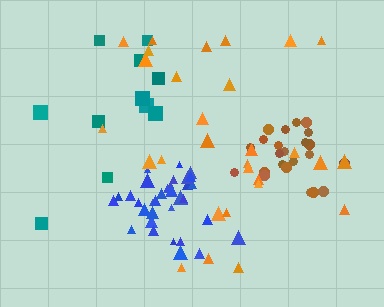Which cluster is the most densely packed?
Blue.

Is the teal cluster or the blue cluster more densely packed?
Blue.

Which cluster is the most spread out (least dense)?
Teal.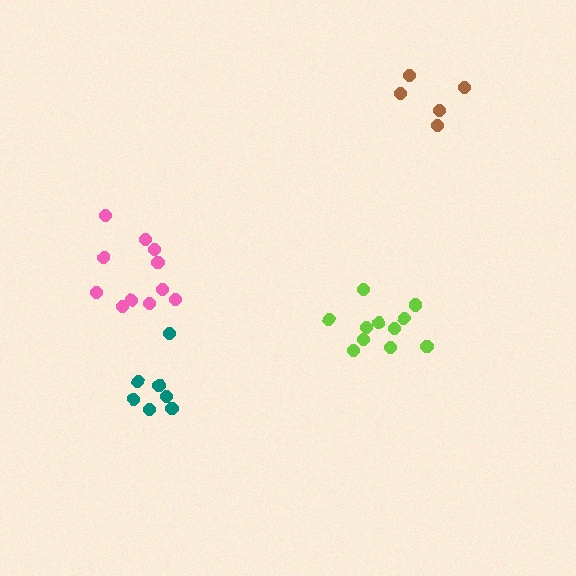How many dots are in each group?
Group 1: 5 dots, Group 2: 11 dots, Group 3: 11 dots, Group 4: 7 dots (34 total).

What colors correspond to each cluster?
The clusters are colored: brown, pink, lime, teal.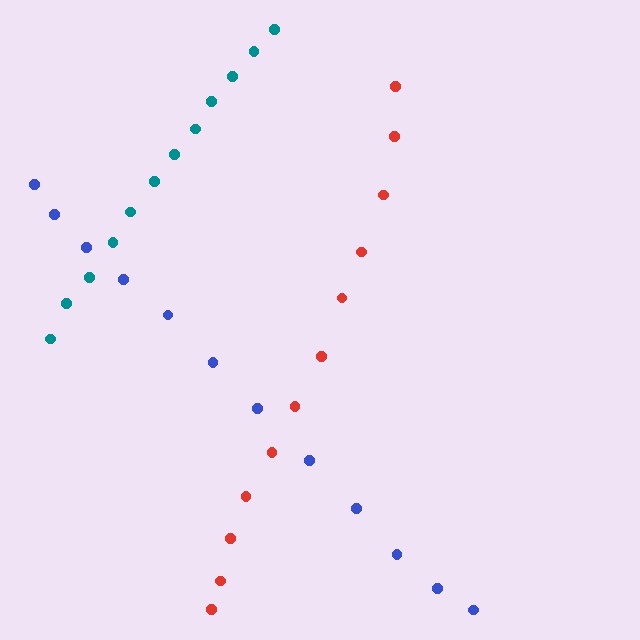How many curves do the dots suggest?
There are 3 distinct paths.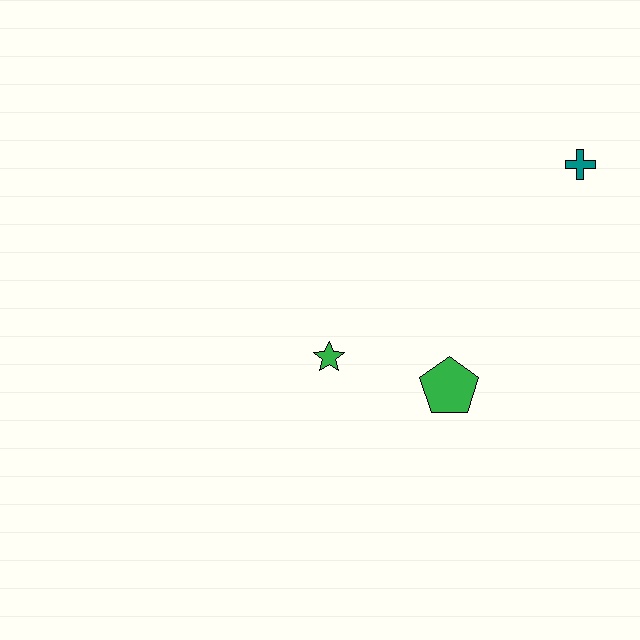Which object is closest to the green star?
The green pentagon is closest to the green star.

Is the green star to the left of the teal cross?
Yes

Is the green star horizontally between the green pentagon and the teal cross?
No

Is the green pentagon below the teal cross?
Yes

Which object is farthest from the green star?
The teal cross is farthest from the green star.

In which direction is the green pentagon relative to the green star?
The green pentagon is to the right of the green star.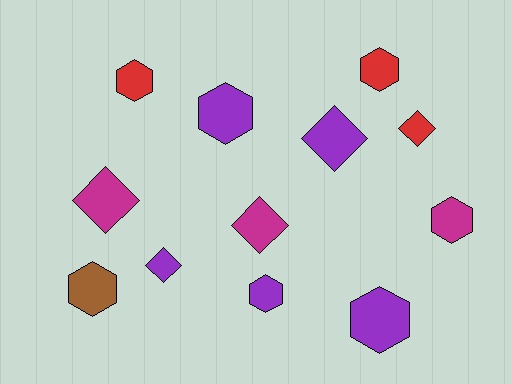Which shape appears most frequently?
Hexagon, with 7 objects.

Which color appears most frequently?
Purple, with 5 objects.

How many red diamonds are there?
There is 1 red diamond.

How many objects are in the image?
There are 12 objects.